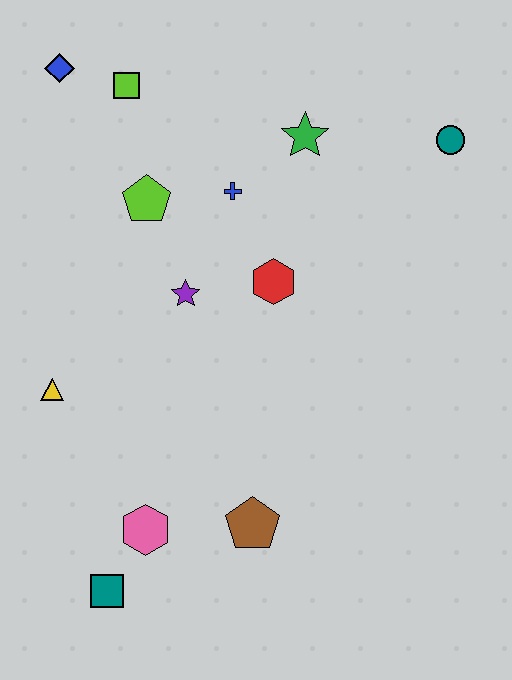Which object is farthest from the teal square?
The teal circle is farthest from the teal square.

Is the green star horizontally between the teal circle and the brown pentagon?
Yes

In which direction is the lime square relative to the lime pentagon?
The lime square is above the lime pentagon.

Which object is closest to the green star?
The blue cross is closest to the green star.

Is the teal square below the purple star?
Yes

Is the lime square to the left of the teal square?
No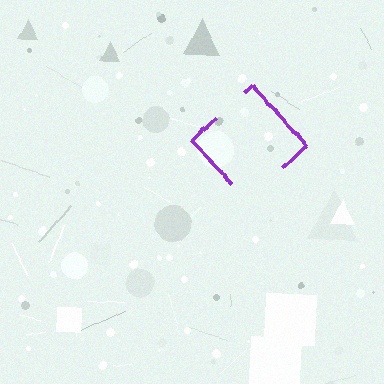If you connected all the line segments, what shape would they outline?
They would outline a diamond.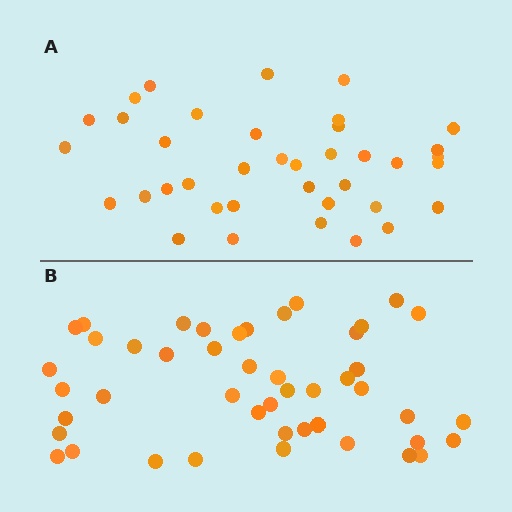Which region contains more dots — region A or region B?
Region B (the bottom region) has more dots.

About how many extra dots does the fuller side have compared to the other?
Region B has roughly 8 or so more dots than region A.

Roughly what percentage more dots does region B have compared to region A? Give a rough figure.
About 20% more.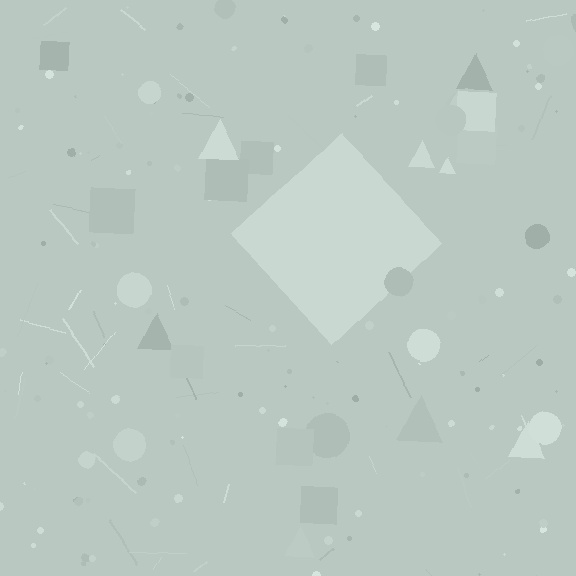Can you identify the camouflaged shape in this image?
The camouflaged shape is a diamond.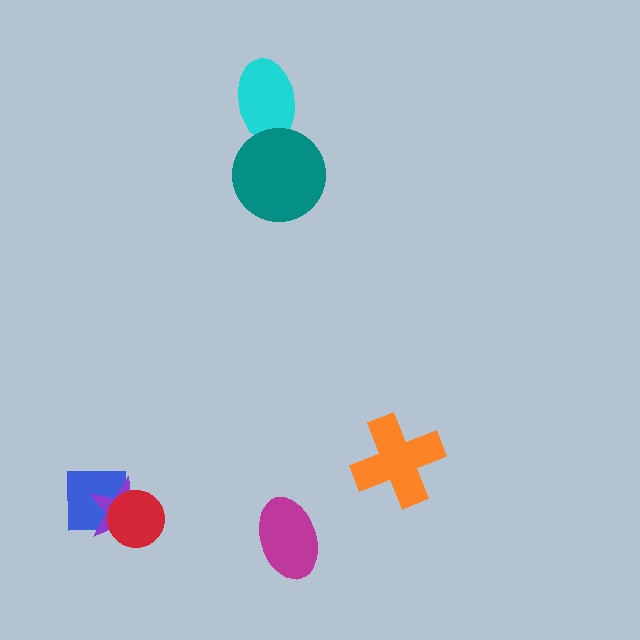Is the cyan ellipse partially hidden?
Yes, it is partially covered by another shape.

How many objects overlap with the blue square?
2 objects overlap with the blue square.